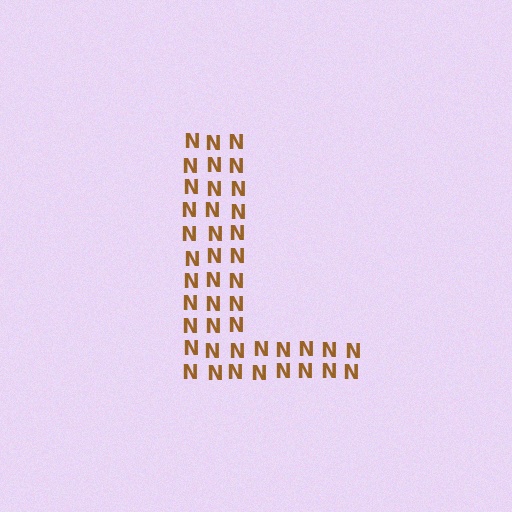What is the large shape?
The large shape is the letter L.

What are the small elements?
The small elements are letter N's.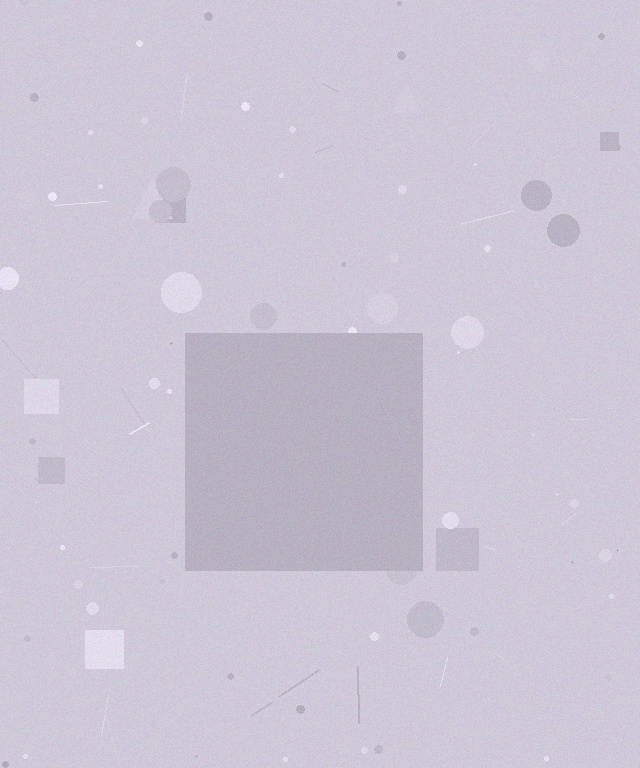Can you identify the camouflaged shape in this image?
The camouflaged shape is a square.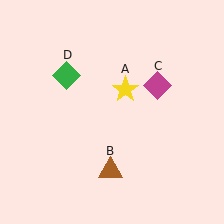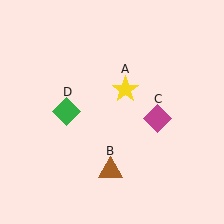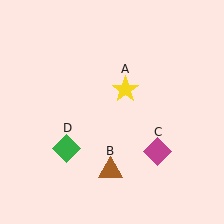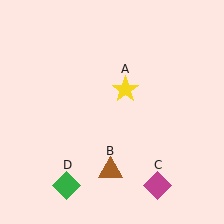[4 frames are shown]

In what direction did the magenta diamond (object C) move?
The magenta diamond (object C) moved down.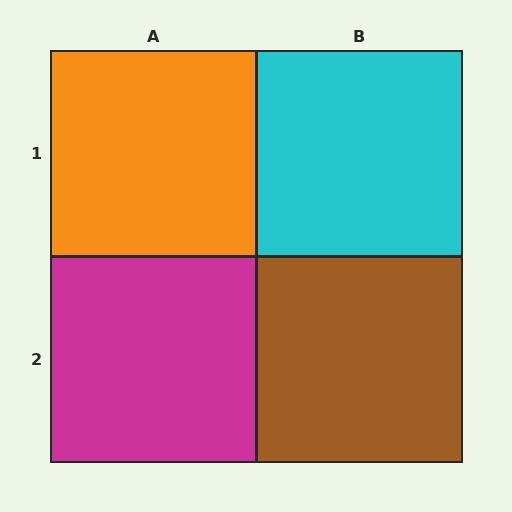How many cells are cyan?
1 cell is cyan.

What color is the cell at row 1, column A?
Orange.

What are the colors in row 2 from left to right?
Magenta, brown.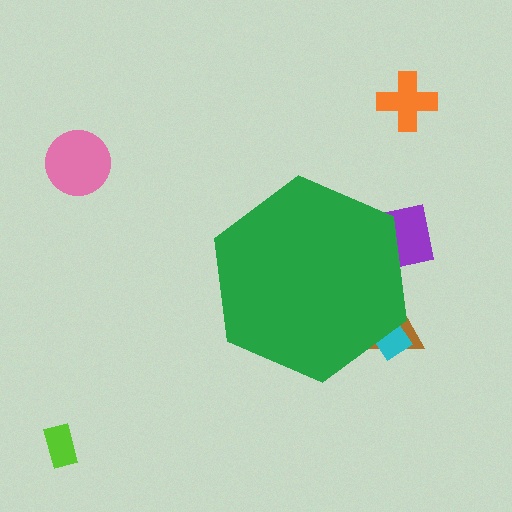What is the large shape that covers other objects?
A green hexagon.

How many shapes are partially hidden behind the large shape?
3 shapes are partially hidden.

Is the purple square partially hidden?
Yes, the purple square is partially hidden behind the green hexagon.